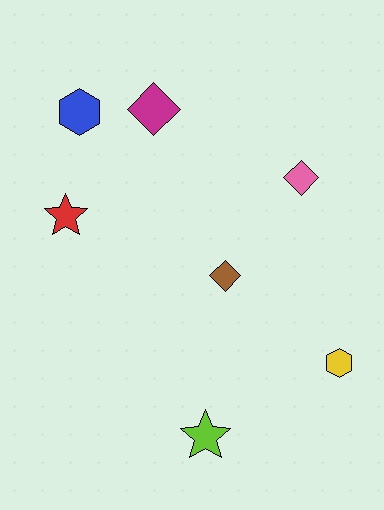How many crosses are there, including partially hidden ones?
There are no crosses.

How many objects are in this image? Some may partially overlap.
There are 7 objects.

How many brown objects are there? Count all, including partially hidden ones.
There is 1 brown object.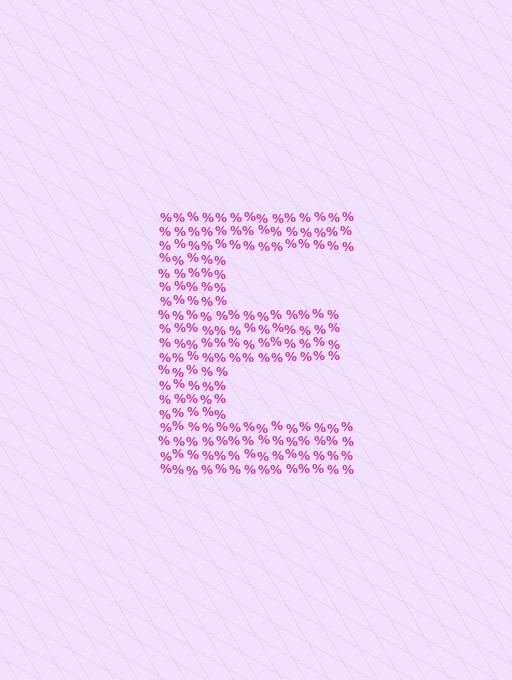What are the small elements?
The small elements are percent signs.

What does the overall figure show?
The overall figure shows the letter E.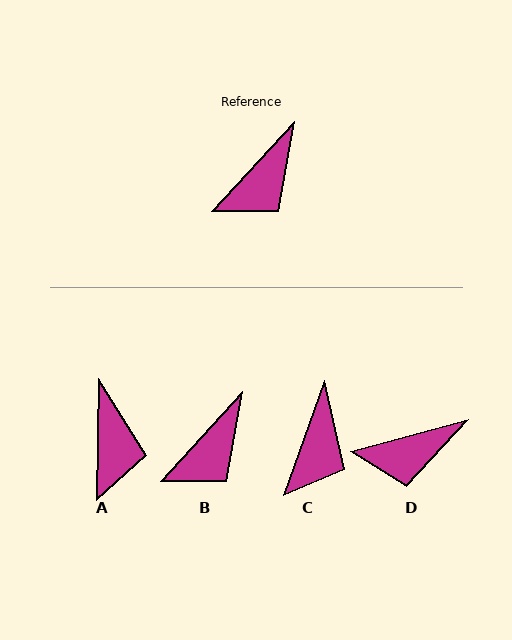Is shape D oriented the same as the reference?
No, it is off by about 32 degrees.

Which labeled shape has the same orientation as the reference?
B.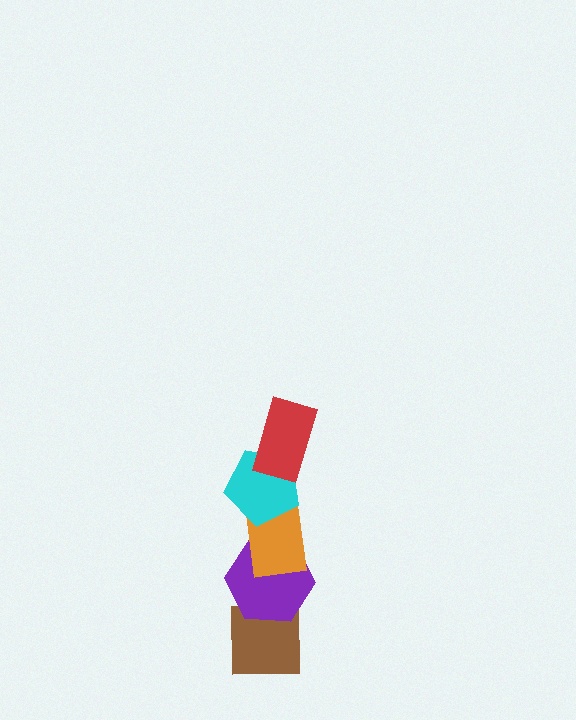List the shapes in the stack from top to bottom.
From top to bottom: the red rectangle, the cyan pentagon, the orange rectangle, the purple hexagon, the brown square.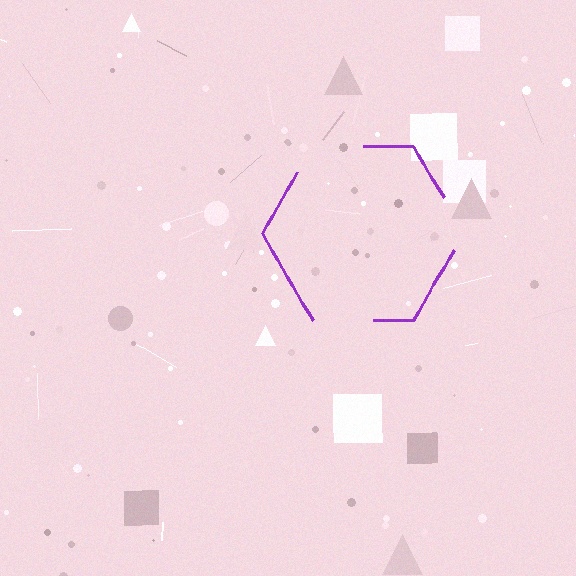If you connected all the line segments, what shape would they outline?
They would outline a hexagon.